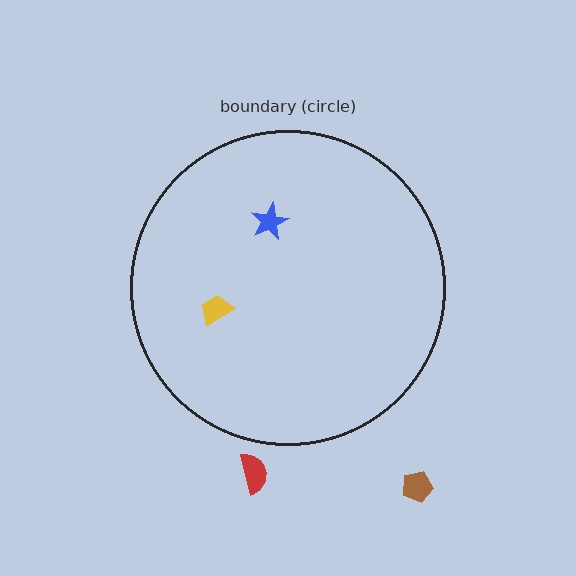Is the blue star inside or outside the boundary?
Inside.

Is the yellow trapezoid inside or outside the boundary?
Inside.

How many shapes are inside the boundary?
2 inside, 2 outside.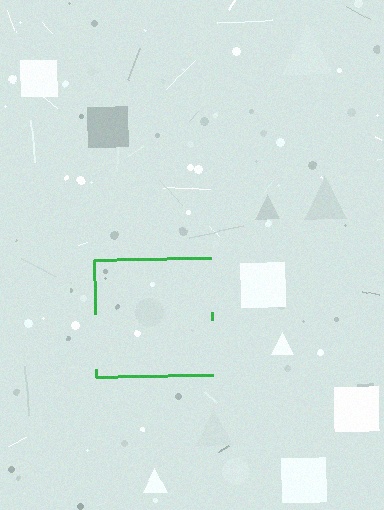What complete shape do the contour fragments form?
The contour fragments form a square.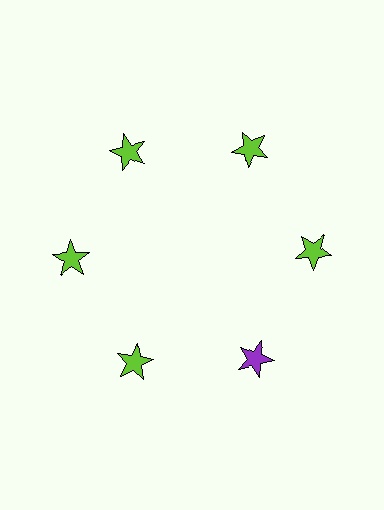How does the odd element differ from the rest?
It has a different color: purple instead of lime.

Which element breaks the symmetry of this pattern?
The purple star at roughly the 5 o'clock position breaks the symmetry. All other shapes are lime stars.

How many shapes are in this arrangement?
There are 6 shapes arranged in a ring pattern.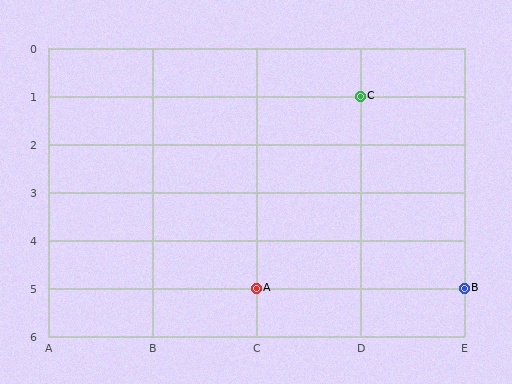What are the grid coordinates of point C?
Point C is at grid coordinates (D, 1).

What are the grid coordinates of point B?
Point B is at grid coordinates (E, 5).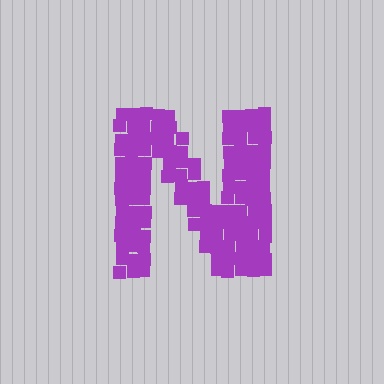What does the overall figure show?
The overall figure shows the letter N.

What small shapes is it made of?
It is made of small squares.